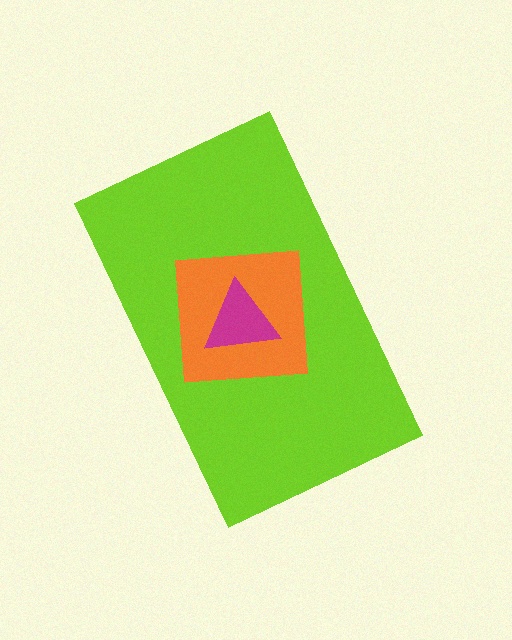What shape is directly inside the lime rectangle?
The orange square.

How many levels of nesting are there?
3.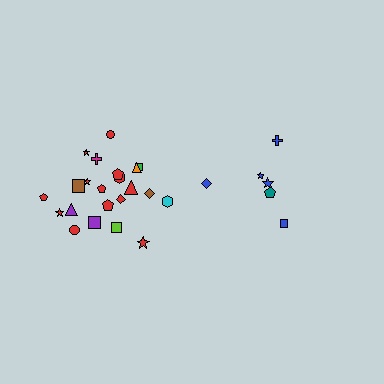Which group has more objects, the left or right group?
The left group.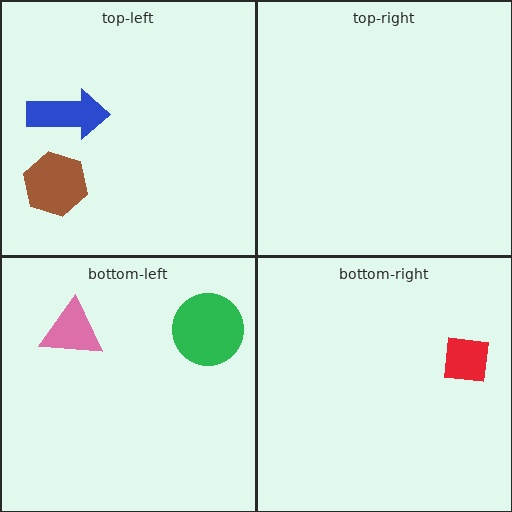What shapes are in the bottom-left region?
The green circle, the pink triangle.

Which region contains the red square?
The bottom-right region.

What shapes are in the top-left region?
The blue arrow, the brown hexagon.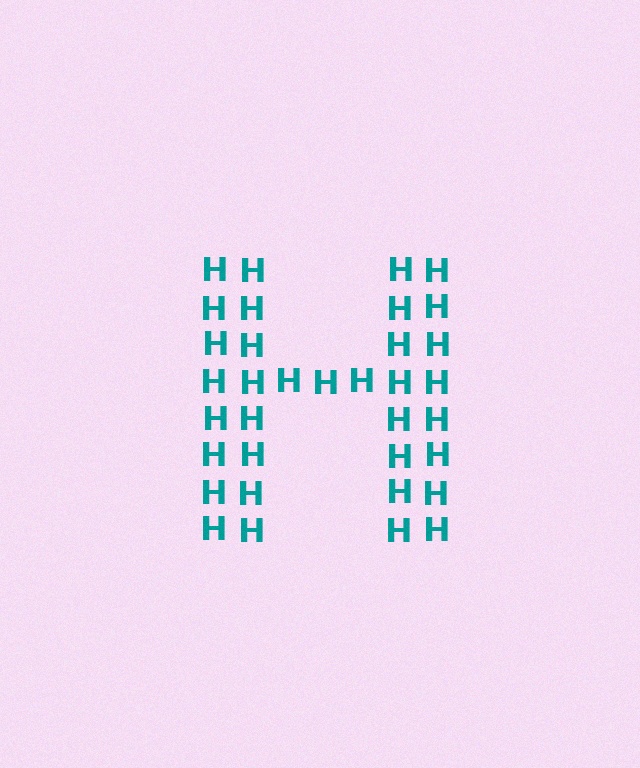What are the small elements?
The small elements are letter H's.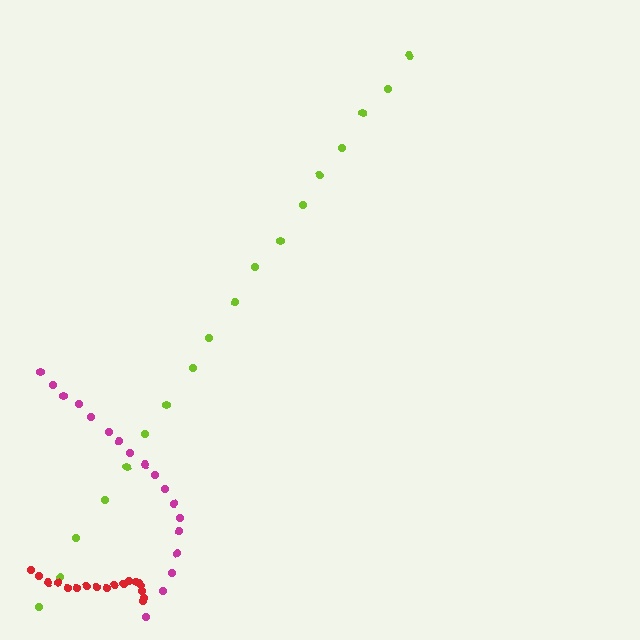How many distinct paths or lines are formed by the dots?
There are 3 distinct paths.